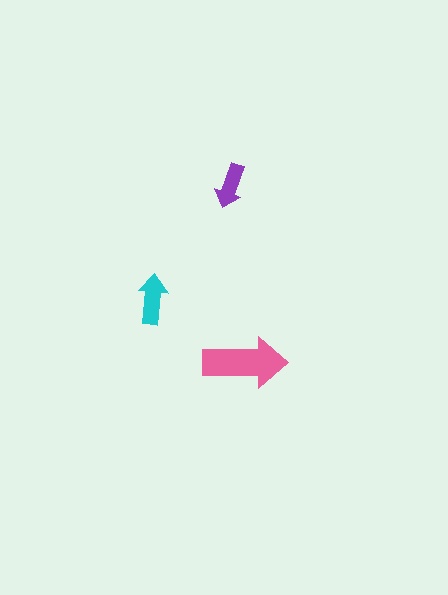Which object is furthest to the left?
The cyan arrow is leftmost.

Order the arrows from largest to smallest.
the pink one, the cyan one, the purple one.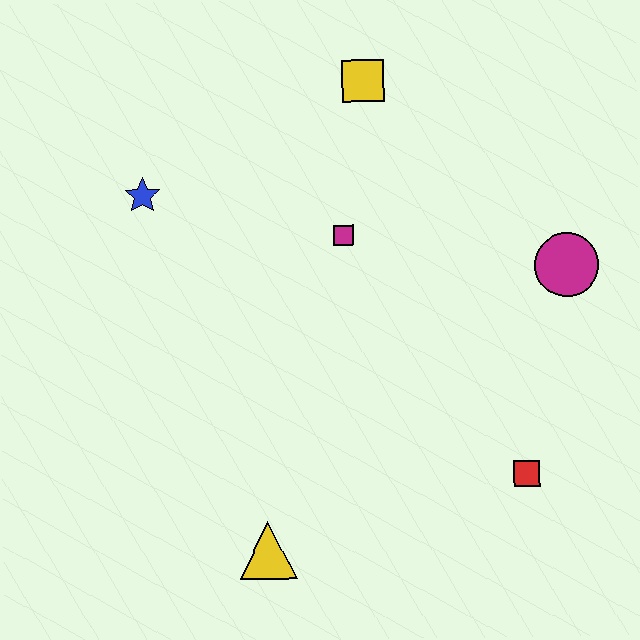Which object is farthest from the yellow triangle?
The yellow square is farthest from the yellow triangle.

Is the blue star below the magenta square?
No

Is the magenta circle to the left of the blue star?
No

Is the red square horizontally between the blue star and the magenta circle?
Yes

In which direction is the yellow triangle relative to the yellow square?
The yellow triangle is below the yellow square.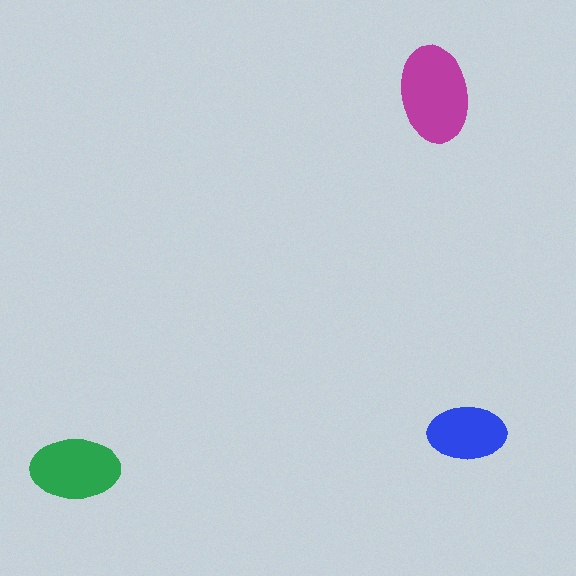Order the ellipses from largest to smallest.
the magenta one, the green one, the blue one.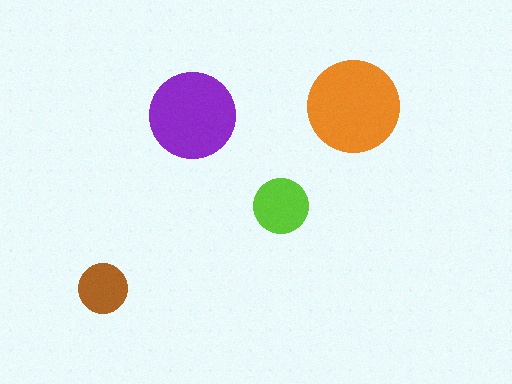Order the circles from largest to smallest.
the orange one, the purple one, the lime one, the brown one.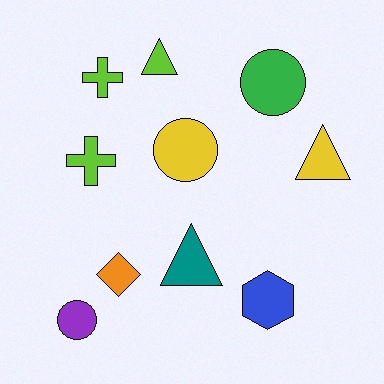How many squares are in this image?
There are no squares.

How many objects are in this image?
There are 10 objects.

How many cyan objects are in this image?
There are no cyan objects.